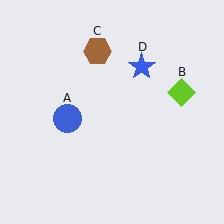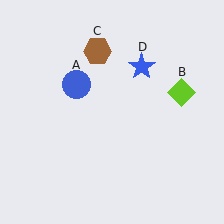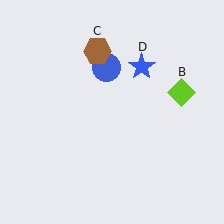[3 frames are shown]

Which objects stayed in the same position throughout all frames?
Lime diamond (object B) and brown hexagon (object C) and blue star (object D) remained stationary.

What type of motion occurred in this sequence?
The blue circle (object A) rotated clockwise around the center of the scene.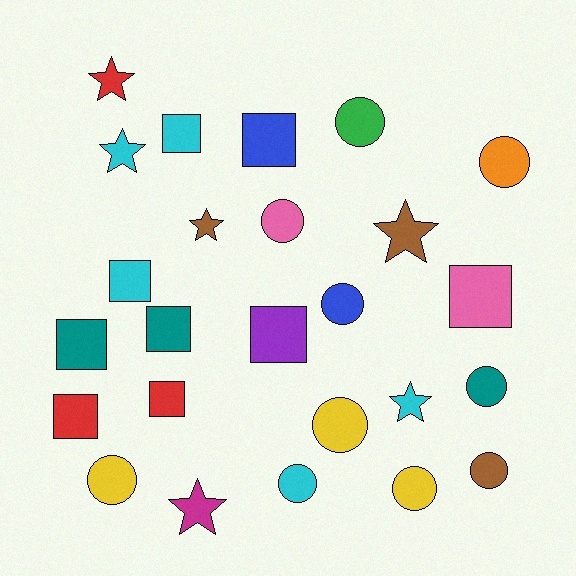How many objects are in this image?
There are 25 objects.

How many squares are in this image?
There are 9 squares.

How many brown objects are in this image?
There are 3 brown objects.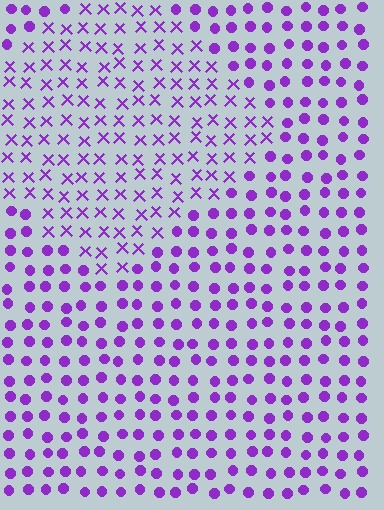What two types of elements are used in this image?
The image uses X marks inside the diamond region and circles outside it.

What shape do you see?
I see a diamond.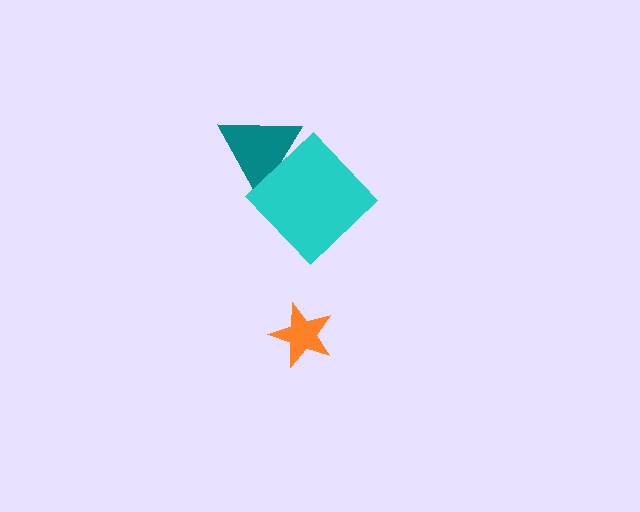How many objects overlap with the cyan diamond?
1 object overlaps with the cyan diamond.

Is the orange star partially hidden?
No, no other shape covers it.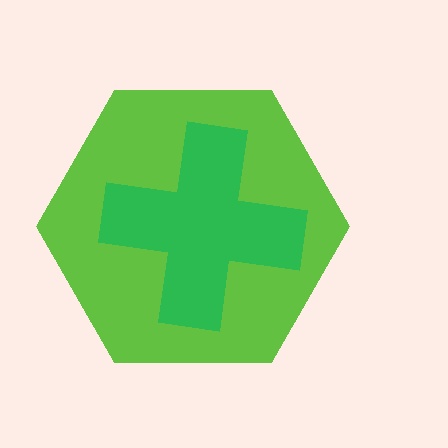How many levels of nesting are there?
2.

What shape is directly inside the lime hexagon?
The green cross.